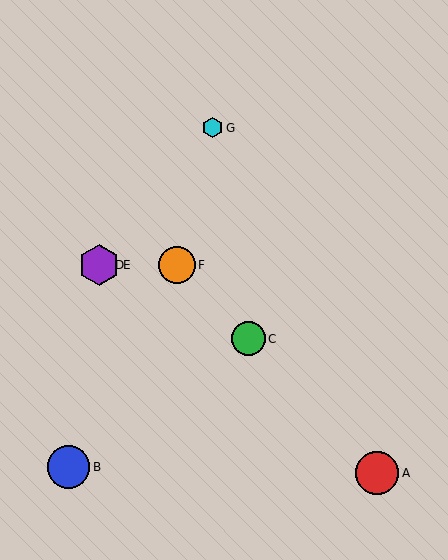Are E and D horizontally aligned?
Yes, both are at y≈265.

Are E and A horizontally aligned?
No, E is at y≈265 and A is at y≈473.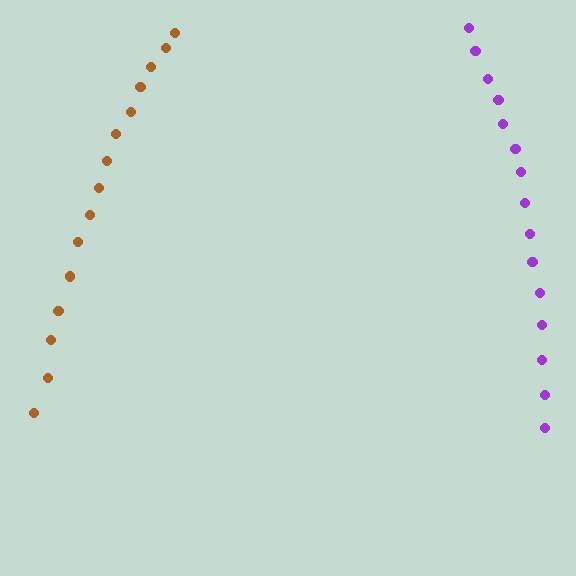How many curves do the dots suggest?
There are 2 distinct paths.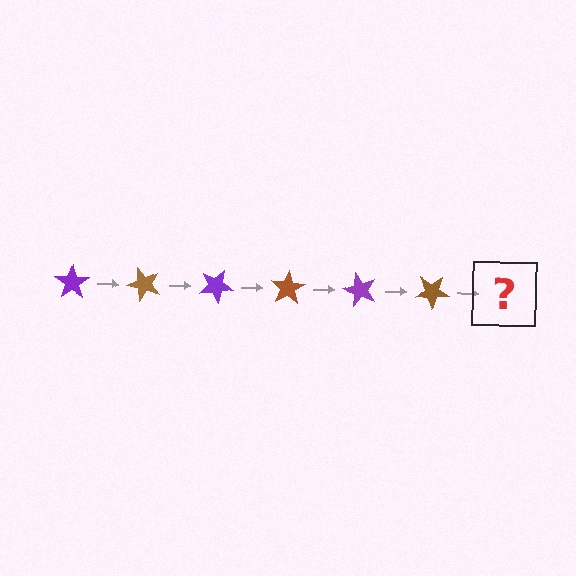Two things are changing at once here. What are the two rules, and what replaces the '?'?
The two rules are that it rotates 50 degrees each step and the color cycles through purple and brown. The '?' should be a purple star, rotated 300 degrees from the start.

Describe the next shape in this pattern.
It should be a purple star, rotated 300 degrees from the start.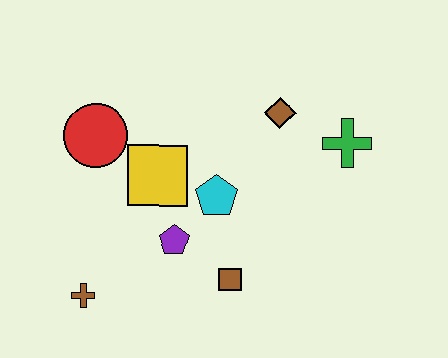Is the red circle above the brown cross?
Yes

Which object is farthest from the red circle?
The green cross is farthest from the red circle.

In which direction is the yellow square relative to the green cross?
The yellow square is to the left of the green cross.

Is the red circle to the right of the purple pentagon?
No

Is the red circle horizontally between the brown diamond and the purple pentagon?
No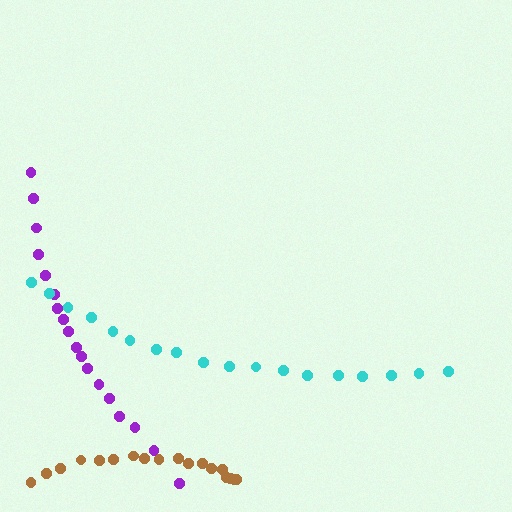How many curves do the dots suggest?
There are 3 distinct paths.